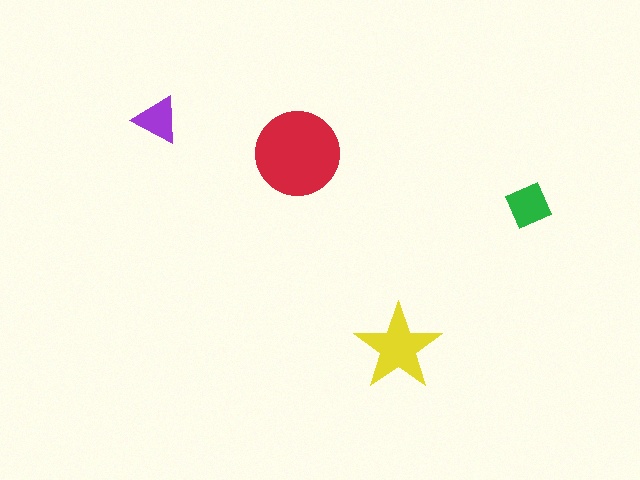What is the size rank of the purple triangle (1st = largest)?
4th.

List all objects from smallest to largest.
The purple triangle, the green square, the yellow star, the red circle.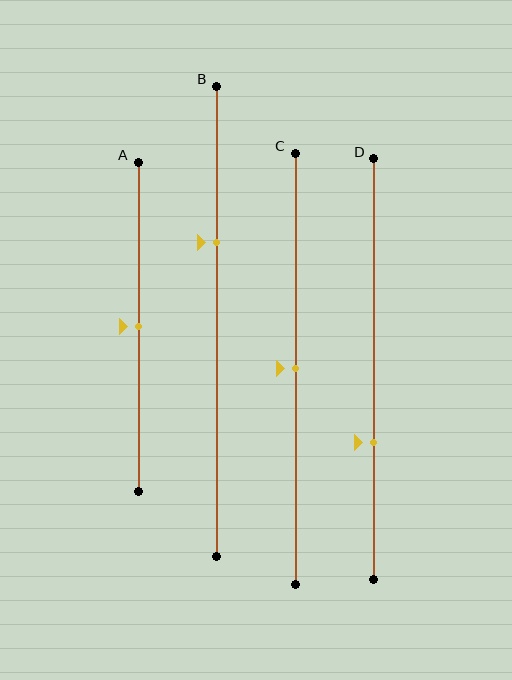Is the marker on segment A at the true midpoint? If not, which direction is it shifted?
Yes, the marker on segment A is at the true midpoint.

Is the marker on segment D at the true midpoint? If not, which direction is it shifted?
No, the marker on segment D is shifted downward by about 18% of the segment length.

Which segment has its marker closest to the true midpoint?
Segment A has its marker closest to the true midpoint.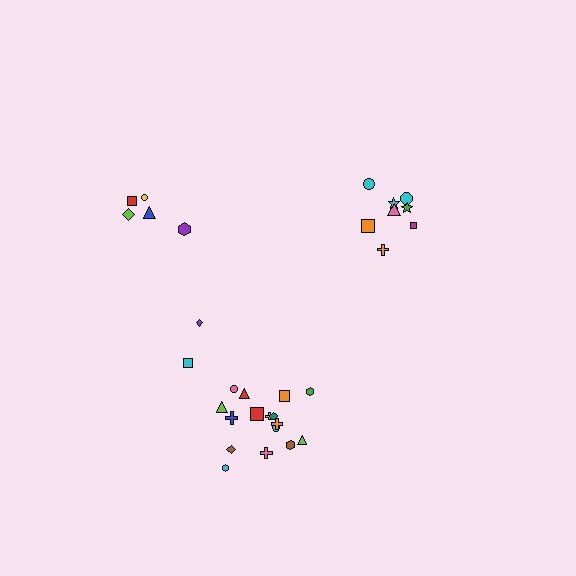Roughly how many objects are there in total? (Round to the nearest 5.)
Roughly 30 objects in total.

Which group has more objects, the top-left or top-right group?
The top-right group.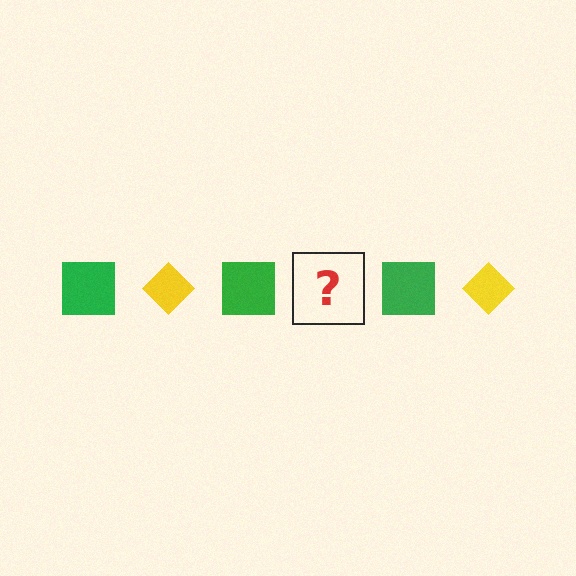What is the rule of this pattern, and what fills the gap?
The rule is that the pattern alternates between green square and yellow diamond. The gap should be filled with a yellow diamond.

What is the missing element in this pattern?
The missing element is a yellow diamond.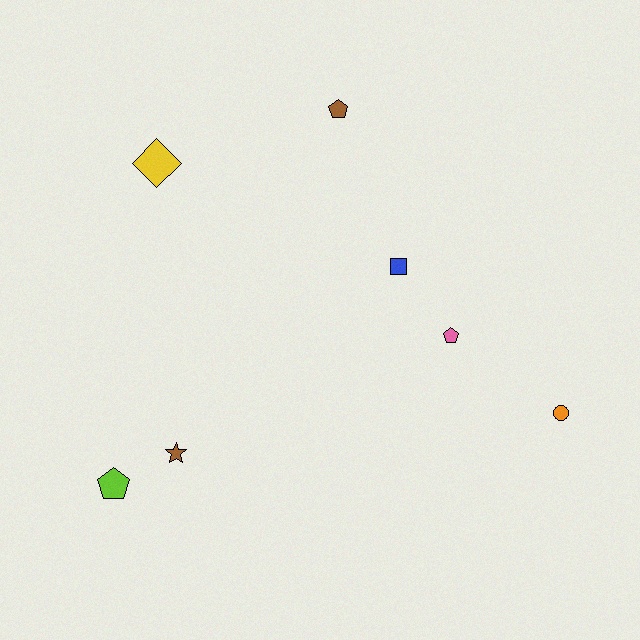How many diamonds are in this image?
There is 1 diamond.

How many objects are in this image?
There are 7 objects.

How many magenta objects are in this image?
There are no magenta objects.